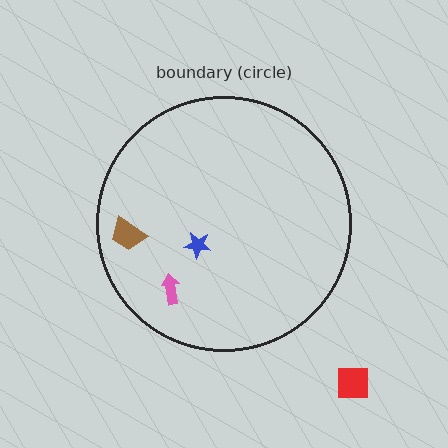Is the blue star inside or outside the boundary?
Inside.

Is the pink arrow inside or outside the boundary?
Inside.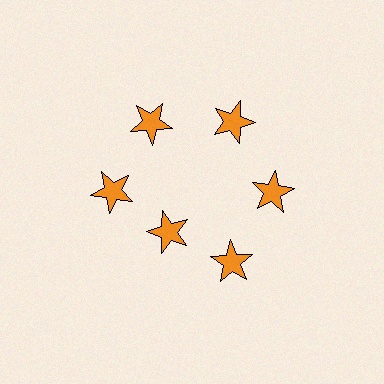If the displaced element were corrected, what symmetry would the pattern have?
It would have 6-fold rotational symmetry — the pattern would map onto itself every 60 degrees.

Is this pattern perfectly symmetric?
No. The 6 orange stars are arranged in a ring, but one element near the 7 o'clock position is pulled inward toward the center, breaking the 6-fold rotational symmetry.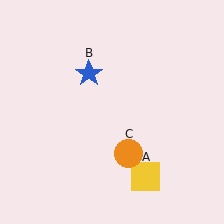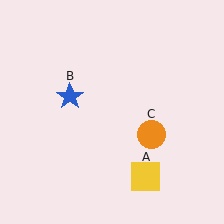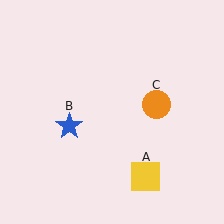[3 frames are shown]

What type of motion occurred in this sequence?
The blue star (object B), orange circle (object C) rotated counterclockwise around the center of the scene.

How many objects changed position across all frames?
2 objects changed position: blue star (object B), orange circle (object C).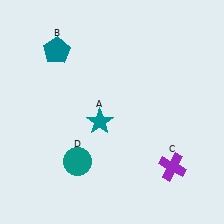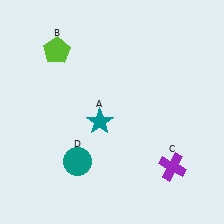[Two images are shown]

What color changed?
The pentagon (B) changed from teal in Image 1 to lime in Image 2.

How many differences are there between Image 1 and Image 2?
There is 1 difference between the two images.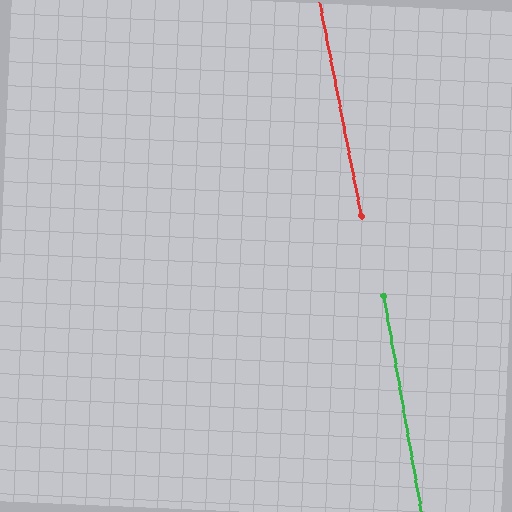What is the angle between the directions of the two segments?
Approximately 1 degree.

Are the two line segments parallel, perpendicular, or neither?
Parallel — their directions differ by only 1.1°.